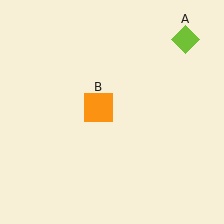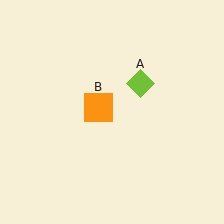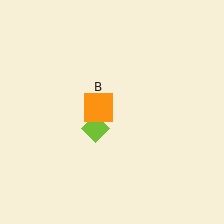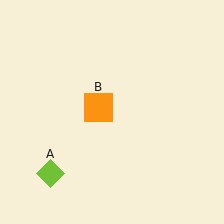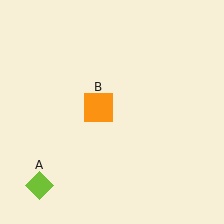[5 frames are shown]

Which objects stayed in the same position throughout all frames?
Orange square (object B) remained stationary.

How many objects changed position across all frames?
1 object changed position: lime diamond (object A).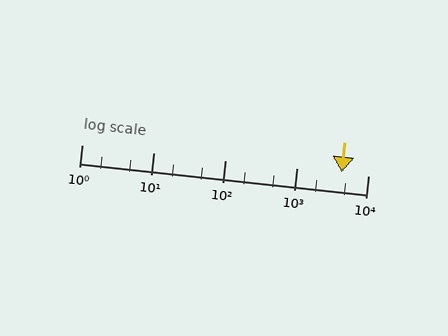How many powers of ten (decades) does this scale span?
The scale spans 4 decades, from 1 to 10000.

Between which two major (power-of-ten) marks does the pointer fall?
The pointer is between 1000 and 10000.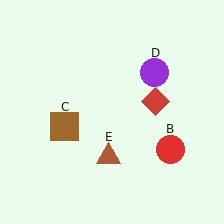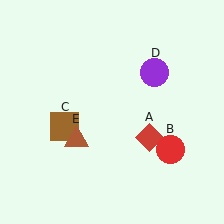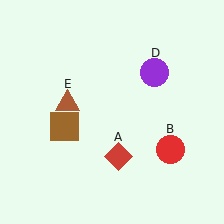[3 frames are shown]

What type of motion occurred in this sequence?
The red diamond (object A), brown triangle (object E) rotated clockwise around the center of the scene.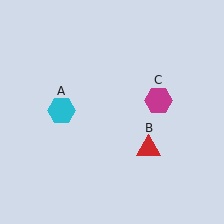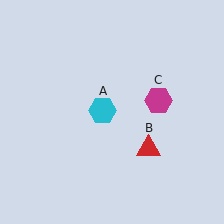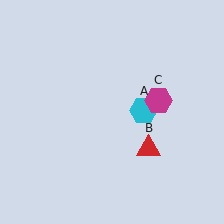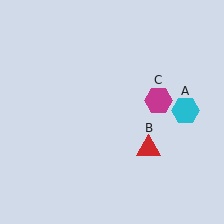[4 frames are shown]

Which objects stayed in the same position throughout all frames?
Red triangle (object B) and magenta hexagon (object C) remained stationary.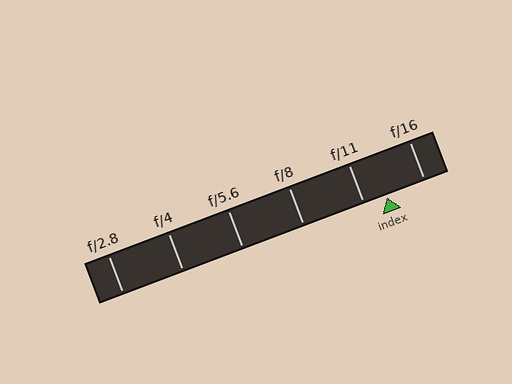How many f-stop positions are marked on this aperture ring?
There are 6 f-stop positions marked.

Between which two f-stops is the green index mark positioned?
The index mark is between f/11 and f/16.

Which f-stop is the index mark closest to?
The index mark is closest to f/11.